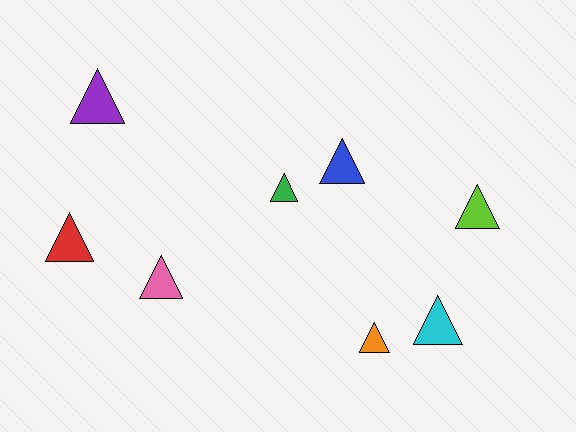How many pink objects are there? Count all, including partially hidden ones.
There is 1 pink object.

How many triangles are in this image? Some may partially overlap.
There are 8 triangles.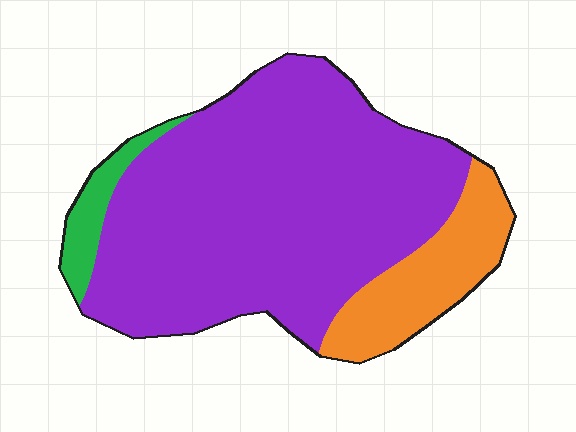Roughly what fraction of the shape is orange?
Orange covers about 15% of the shape.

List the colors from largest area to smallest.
From largest to smallest: purple, orange, green.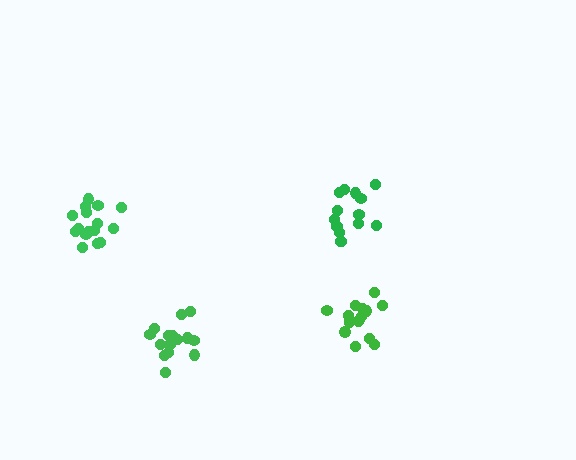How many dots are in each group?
Group 1: 16 dots, Group 2: 14 dots, Group 3: 16 dots, Group 4: 16 dots (62 total).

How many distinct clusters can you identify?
There are 4 distinct clusters.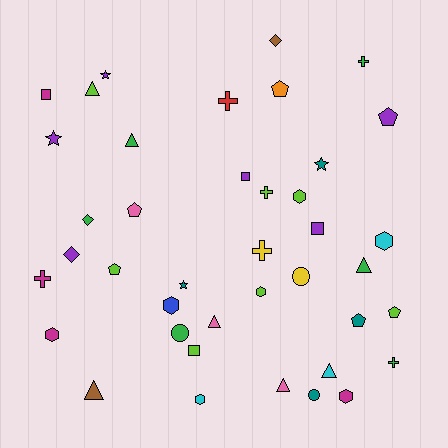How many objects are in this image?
There are 40 objects.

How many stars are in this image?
There are 4 stars.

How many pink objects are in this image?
There are 3 pink objects.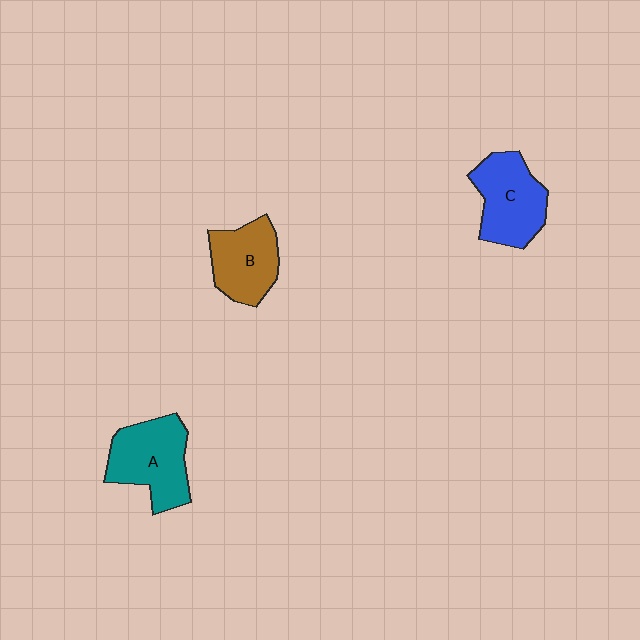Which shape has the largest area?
Shape A (teal).